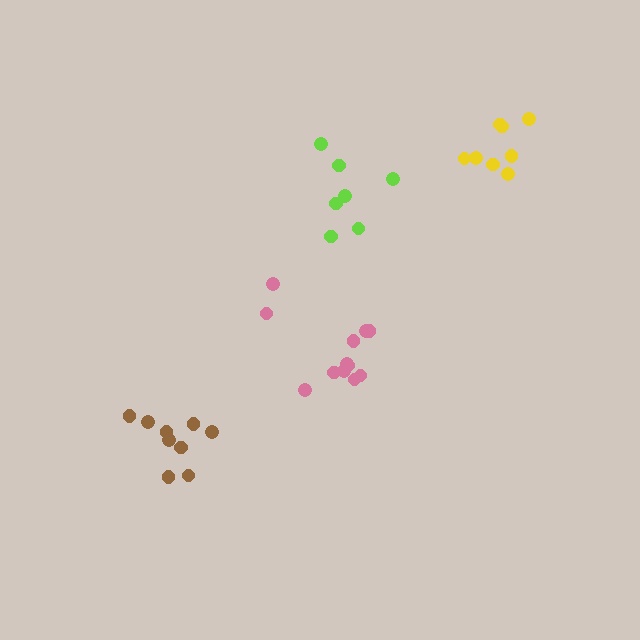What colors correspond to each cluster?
The clusters are colored: yellow, pink, brown, lime.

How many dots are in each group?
Group 1: 8 dots, Group 2: 12 dots, Group 3: 9 dots, Group 4: 7 dots (36 total).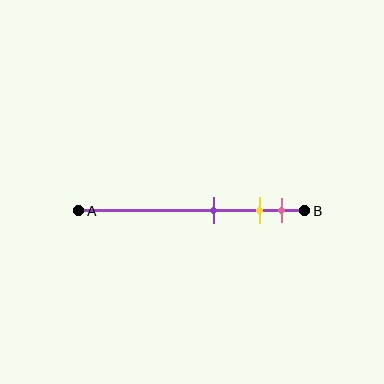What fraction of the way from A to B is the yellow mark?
The yellow mark is approximately 80% (0.8) of the way from A to B.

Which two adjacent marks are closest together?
The yellow and pink marks are the closest adjacent pair.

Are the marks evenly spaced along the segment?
No, the marks are not evenly spaced.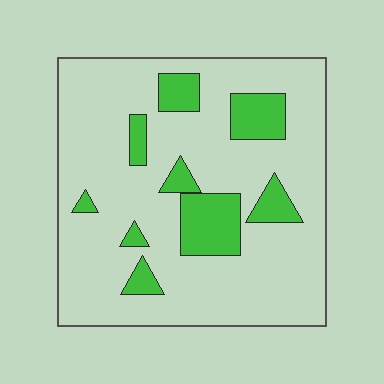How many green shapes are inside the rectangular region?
9.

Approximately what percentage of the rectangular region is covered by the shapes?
Approximately 20%.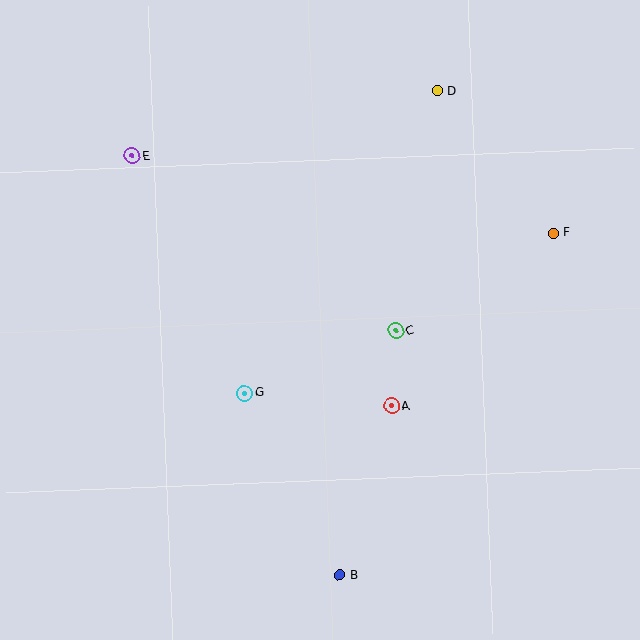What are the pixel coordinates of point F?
Point F is at (553, 233).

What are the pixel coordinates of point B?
Point B is at (340, 575).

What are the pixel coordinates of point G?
Point G is at (245, 393).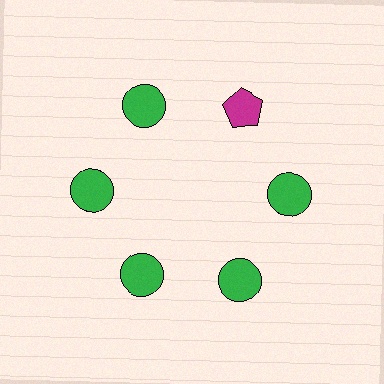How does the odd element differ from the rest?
It differs in both color (magenta instead of green) and shape (pentagon instead of circle).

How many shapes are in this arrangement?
There are 6 shapes arranged in a ring pattern.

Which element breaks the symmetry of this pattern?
The magenta pentagon at roughly the 1 o'clock position breaks the symmetry. All other shapes are green circles.